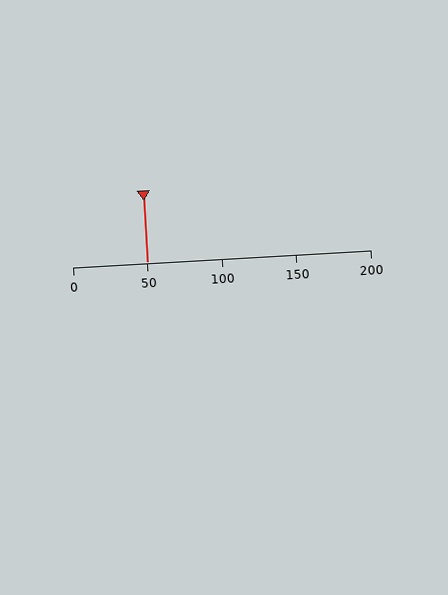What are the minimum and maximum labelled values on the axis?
The axis runs from 0 to 200.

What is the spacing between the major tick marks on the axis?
The major ticks are spaced 50 apart.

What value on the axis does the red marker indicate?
The marker indicates approximately 50.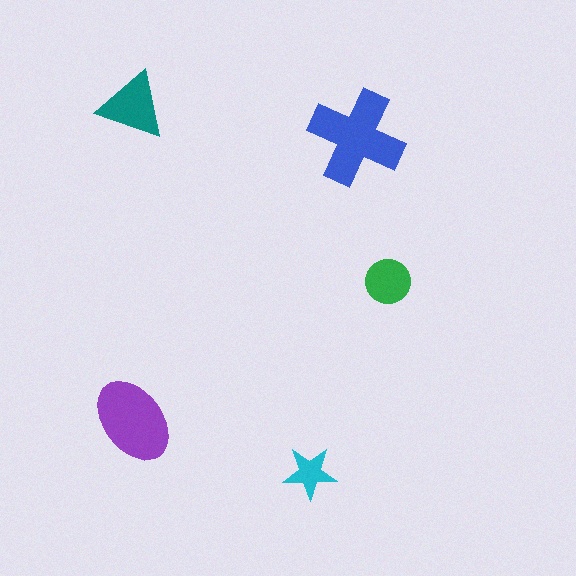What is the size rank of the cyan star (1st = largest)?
5th.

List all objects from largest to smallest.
The blue cross, the purple ellipse, the teal triangle, the green circle, the cyan star.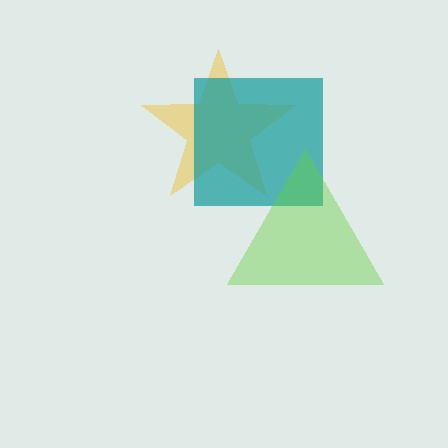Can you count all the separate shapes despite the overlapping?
Yes, there are 3 separate shapes.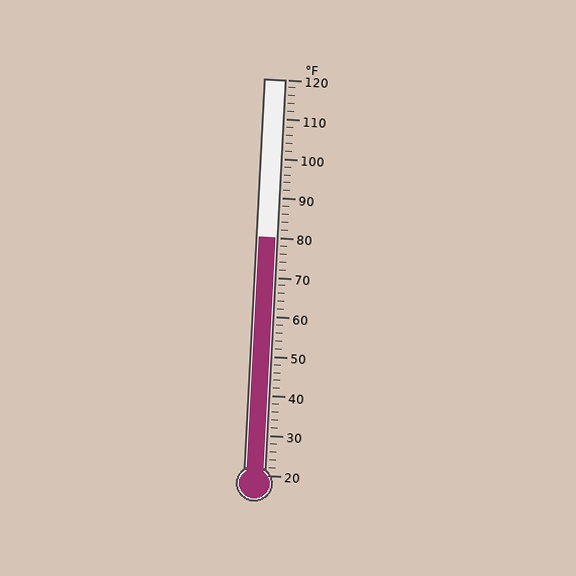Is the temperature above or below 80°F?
The temperature is at 80°F.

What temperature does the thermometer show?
The thermometer shows approximately 80°F.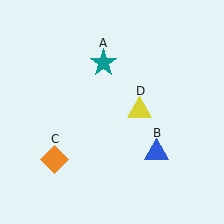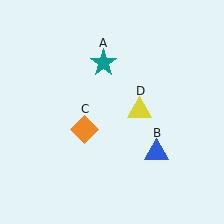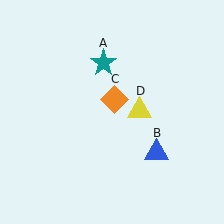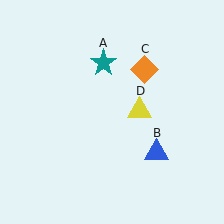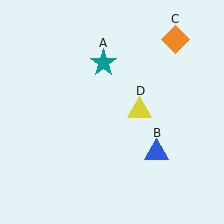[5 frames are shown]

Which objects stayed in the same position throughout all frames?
Teal star (object A) and blue triangle (object B) and yellow triangle (object D) remained stationary.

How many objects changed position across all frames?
1 object changed position: orange diamond (object C).